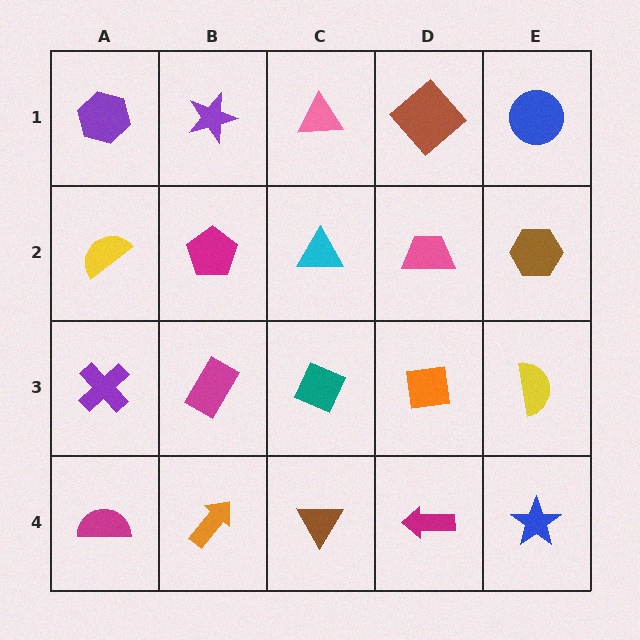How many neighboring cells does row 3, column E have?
3.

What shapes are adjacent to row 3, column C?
A cyan triangle (row 2, column C), a brown triangle (row 4, column C), a magenta rectangle (row 3, column B), an orange square (row 3, column D).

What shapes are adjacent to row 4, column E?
A yellow semicircle (row 3, column E), a magenta arrow (row 4, column D).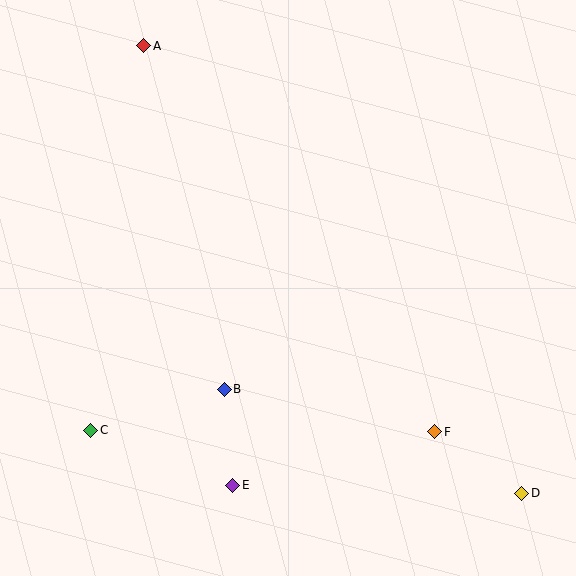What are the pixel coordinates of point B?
Point B is at (224, 389).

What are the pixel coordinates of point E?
Point E is at (233, 485).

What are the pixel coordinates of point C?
Point C is at (91, 430).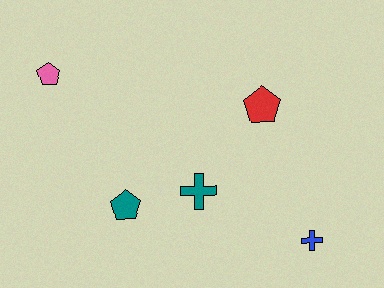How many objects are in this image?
There are 5 objects.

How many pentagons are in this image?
There are 3 pentagons.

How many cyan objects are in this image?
There are no cyan objects.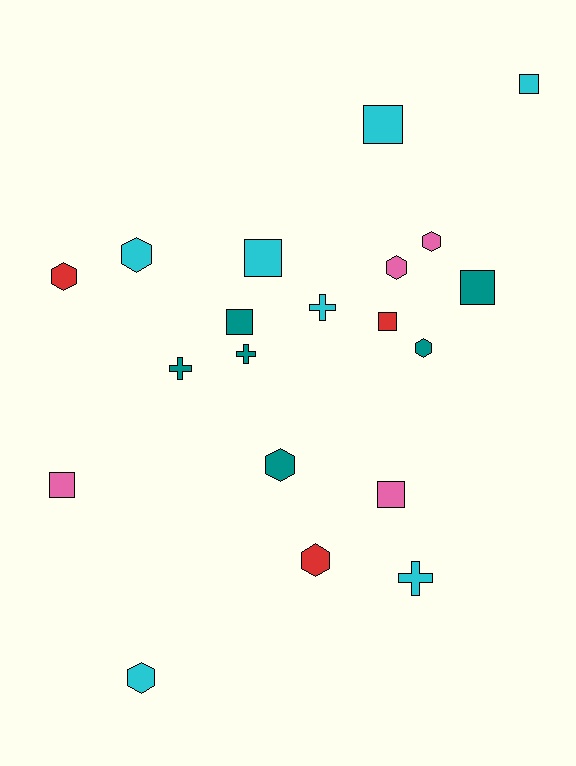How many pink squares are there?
There are 2 pink squares.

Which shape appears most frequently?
Square, with 8 objects.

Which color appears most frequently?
Cyan, with 7 objects.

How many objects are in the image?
There are 20 objects.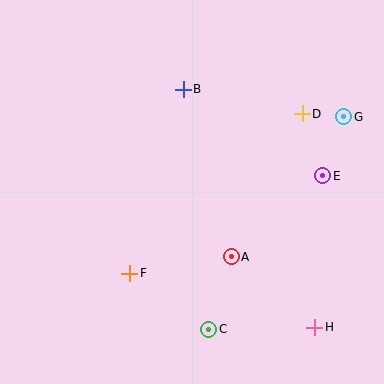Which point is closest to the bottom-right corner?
Point H is closest to the bottom-right corner.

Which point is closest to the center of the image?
Point A at (231, 257) is closest to the center.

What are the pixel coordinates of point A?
Point A is at (231, 257).